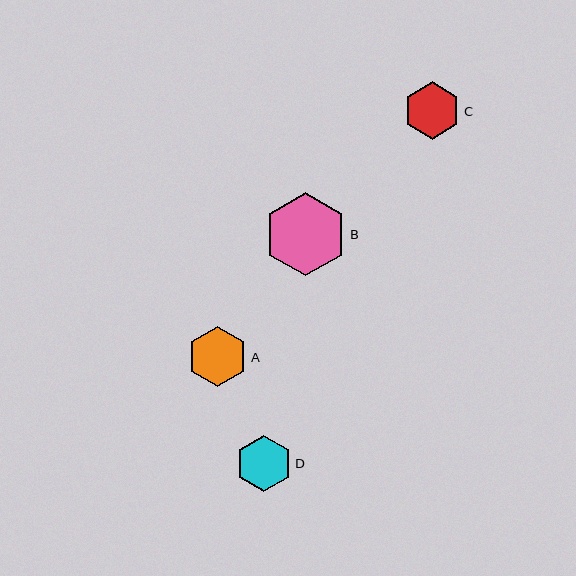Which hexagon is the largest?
Hexagon B is the largest with a size of approximately 83 pixels.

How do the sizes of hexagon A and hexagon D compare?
Hexagon A and hexagon D are approximately the same size.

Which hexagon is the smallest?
Hexagon D is the smallest with a size of approximately 56 pixels.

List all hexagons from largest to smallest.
From largest to smallest: B, A, C, D.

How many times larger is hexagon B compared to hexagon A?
Hexagon B is approximately 1.4 times the size of hexagon A.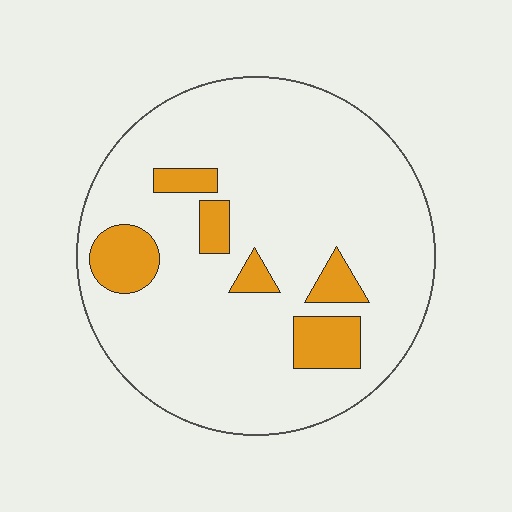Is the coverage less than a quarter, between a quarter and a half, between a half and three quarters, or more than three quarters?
Less than a quarter.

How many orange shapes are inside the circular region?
6.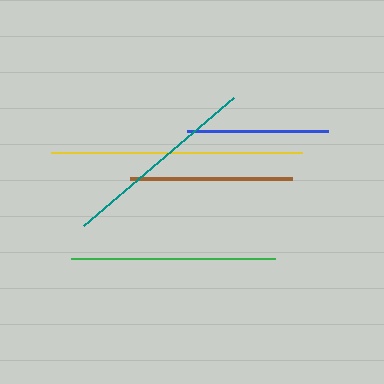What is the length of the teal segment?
The teal segment is approximately 197 pixels long.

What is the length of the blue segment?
The blue segment is approximately 141 pixels long.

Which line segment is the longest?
The yellow line is the longest at approximately 251 pixels.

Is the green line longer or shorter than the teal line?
The green line is longer than the teal line.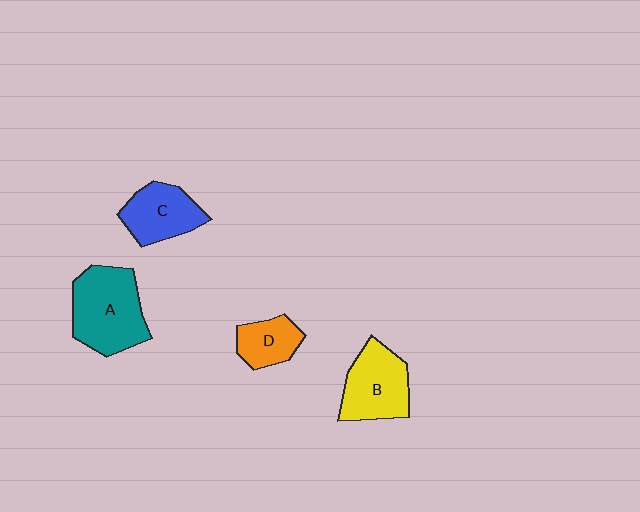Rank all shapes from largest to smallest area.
From largest to smallest: A (teal), B (yellow), C (blue), D (orange).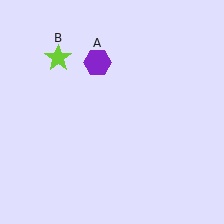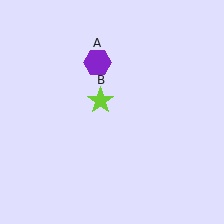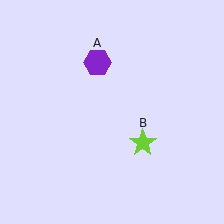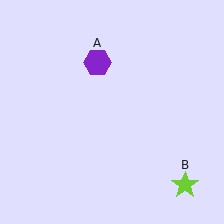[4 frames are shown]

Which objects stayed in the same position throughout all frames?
Purple hexagon (object A) remained stationary.